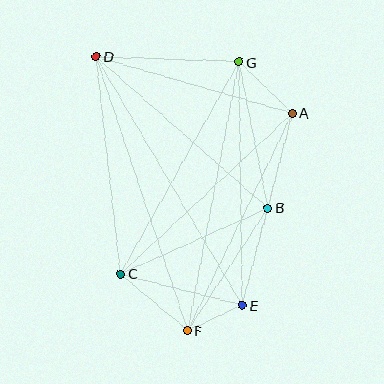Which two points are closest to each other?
Points E and F are closest to each other.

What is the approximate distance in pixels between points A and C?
The distance between A and C is approximately 235 pixels.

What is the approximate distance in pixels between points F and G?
The distance between F and G is approximately 274 pixels.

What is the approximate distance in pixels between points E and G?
The distance between E and G is approximately 243 pixels.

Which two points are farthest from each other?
Points D and F are farthest from each other.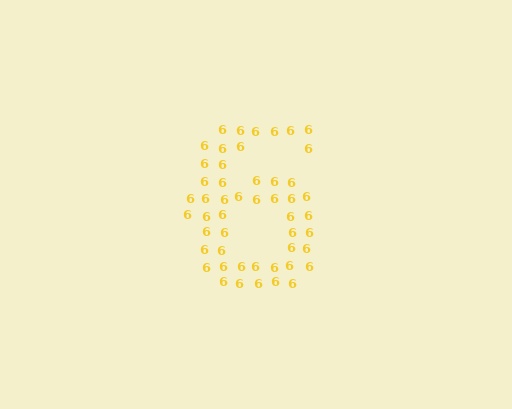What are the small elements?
The small elements are digit 6's.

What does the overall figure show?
The overall figure shows the digit 6.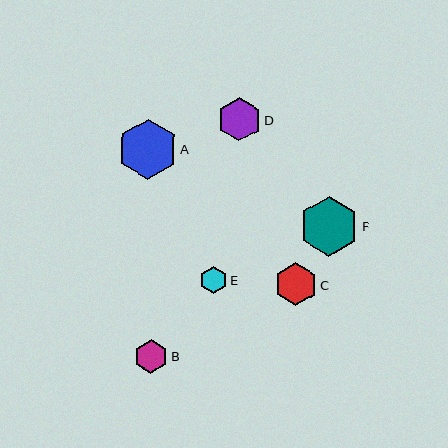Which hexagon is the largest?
Hexagon A is the largest with a size of approximately 60 pixels.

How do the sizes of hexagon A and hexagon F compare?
Hexagon A and hexagon F are approximately the same size.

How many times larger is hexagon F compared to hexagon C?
Hexagon F is approximately 1.4 times the size of hexagon C.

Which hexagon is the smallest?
Hexagon E is the smallest with a size of approximately 27 pixels.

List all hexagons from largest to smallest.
From largest to smallest: A, F, D, C, B, E.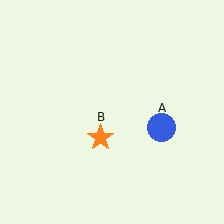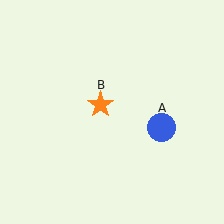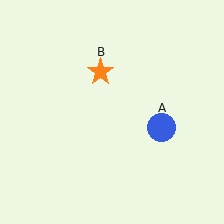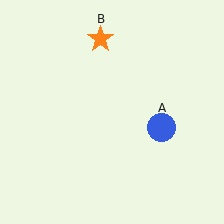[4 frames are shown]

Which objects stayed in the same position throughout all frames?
Blue circle (object A) remained stationary.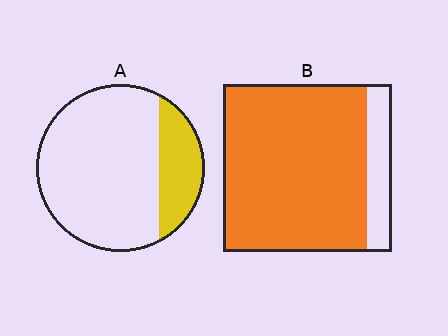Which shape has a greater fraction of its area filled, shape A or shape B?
Shape B.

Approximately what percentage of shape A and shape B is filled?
A is approximately 20% and B is approximately 85%.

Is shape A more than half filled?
No.